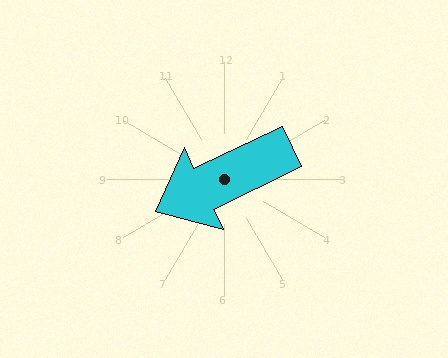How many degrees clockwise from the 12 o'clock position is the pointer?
Approximately 244 degrees.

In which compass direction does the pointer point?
Southwest.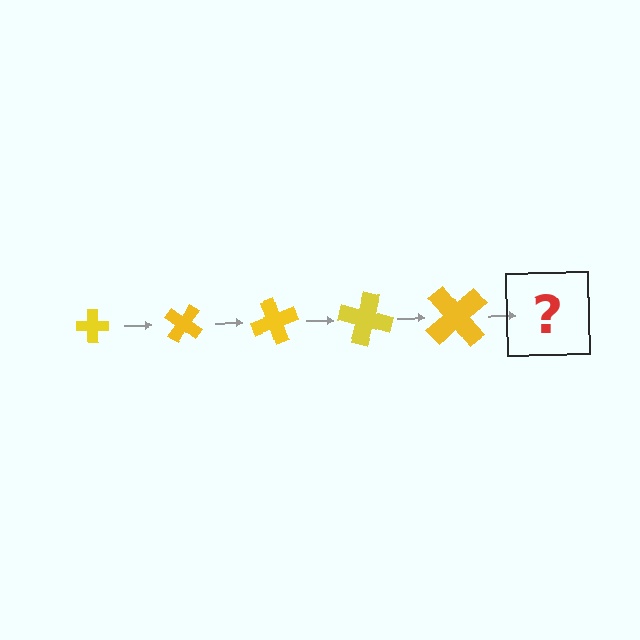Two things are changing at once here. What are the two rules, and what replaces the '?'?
The two rules are that the cross grows larger each step and it rotates 35 degrees each step. The '?' should be a cross, larger than the previous one and rotated 175 degrees from the start.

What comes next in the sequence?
The next element should be a cross, larger than the previous one and rotated 175 degrees from the start.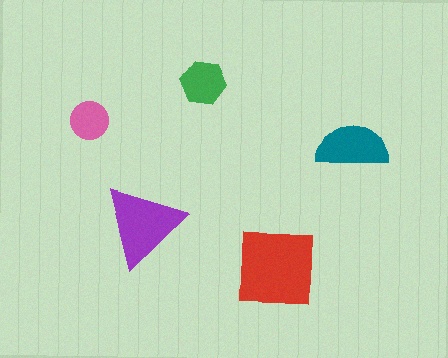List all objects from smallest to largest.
The pink circle, the green hexagon, the teal semicircle, the purple triangle, the red square.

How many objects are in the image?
There are 5 objects in the image.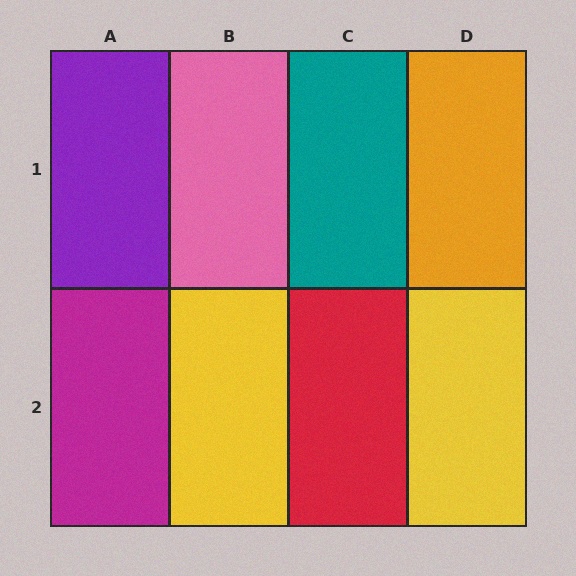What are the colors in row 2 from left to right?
Magenta, yellow, red, yellow.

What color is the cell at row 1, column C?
Teal.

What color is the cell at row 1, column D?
Orange.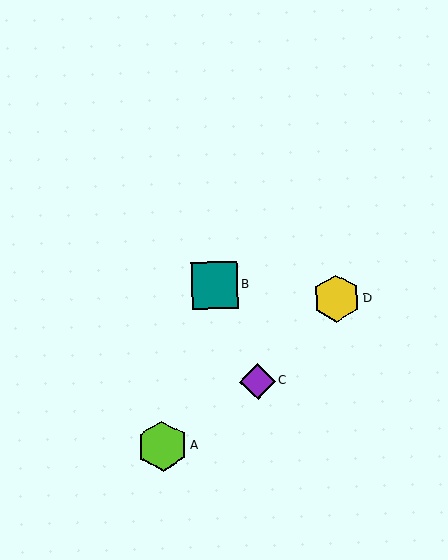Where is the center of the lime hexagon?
The center of the lime hexagon is at (162, 446).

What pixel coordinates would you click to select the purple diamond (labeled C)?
Click at (258, 381) to select the purple diamond C.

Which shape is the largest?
The lime hexagon (labeled A) is the largest.